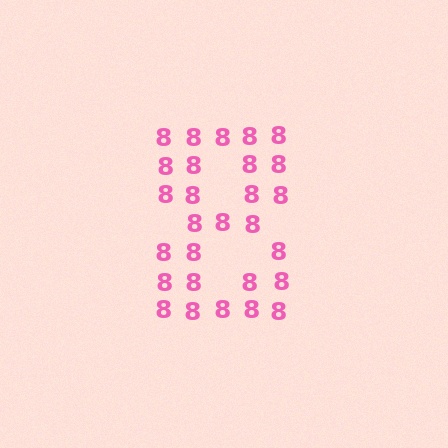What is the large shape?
The large shape is the digit 8.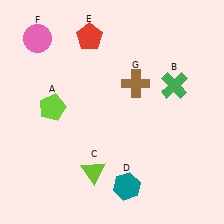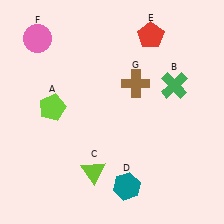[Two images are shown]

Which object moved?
The red pentagon (E) moved right.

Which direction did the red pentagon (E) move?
The red pentagon (E) moved right.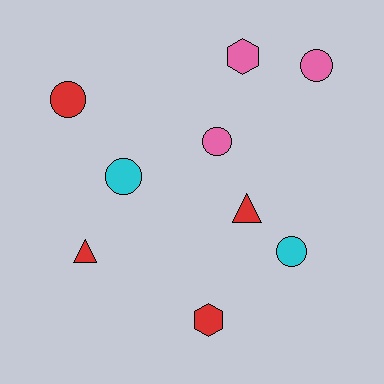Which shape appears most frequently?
Circle, with 5 objects.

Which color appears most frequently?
Red, with 4 objects.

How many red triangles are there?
There are 2 red triangles.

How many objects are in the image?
There are 9 objects.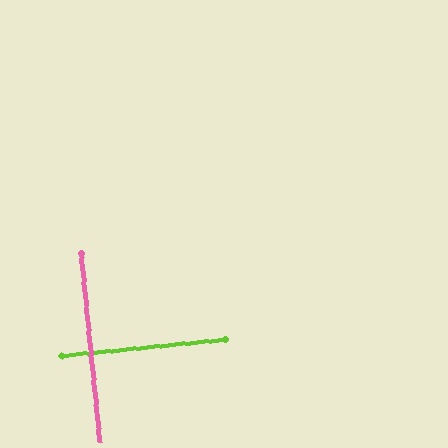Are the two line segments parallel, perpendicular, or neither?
Perpendicular — they meet at approximately 90°.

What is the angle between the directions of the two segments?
Approximately 90 degrees.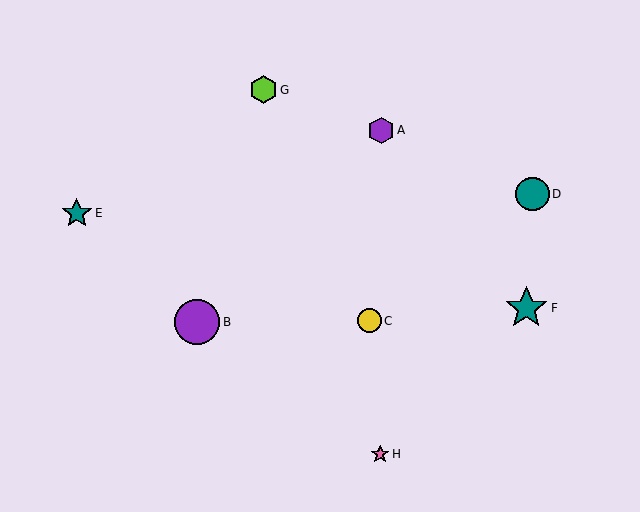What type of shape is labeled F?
Shape F is a teal star.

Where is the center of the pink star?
The center of the pink star is at (380, 454).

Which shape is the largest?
The purple circle (labeled B) is the largest.